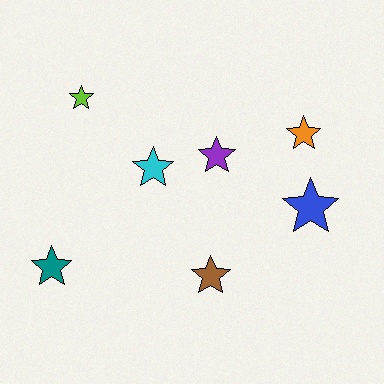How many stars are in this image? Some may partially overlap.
There are 7 stars.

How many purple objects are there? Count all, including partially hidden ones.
There is 1 purple object.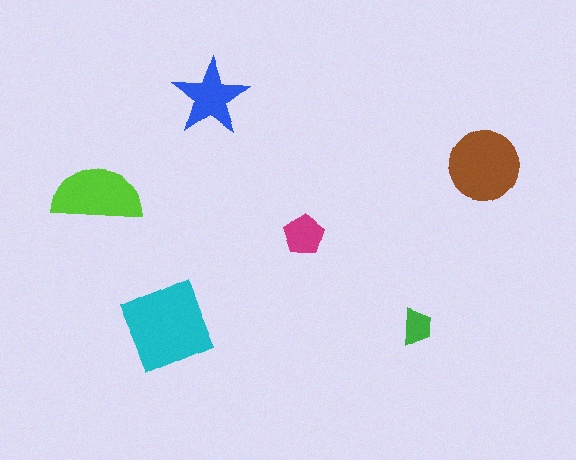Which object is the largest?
The cyan diamond.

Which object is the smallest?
The green trapezoid.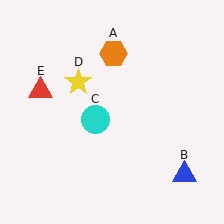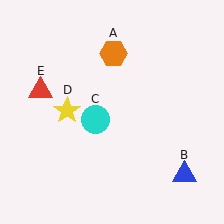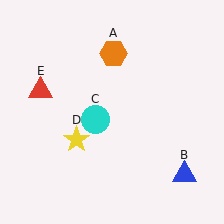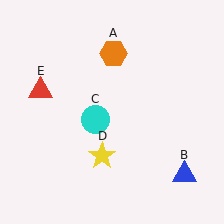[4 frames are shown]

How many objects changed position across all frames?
1 object changed position: yellow star (object D).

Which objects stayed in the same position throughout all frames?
Orange hexagon (object A) and blue triangle (object B) and cyan circle (object C) and red triangle (object E) remained stationary.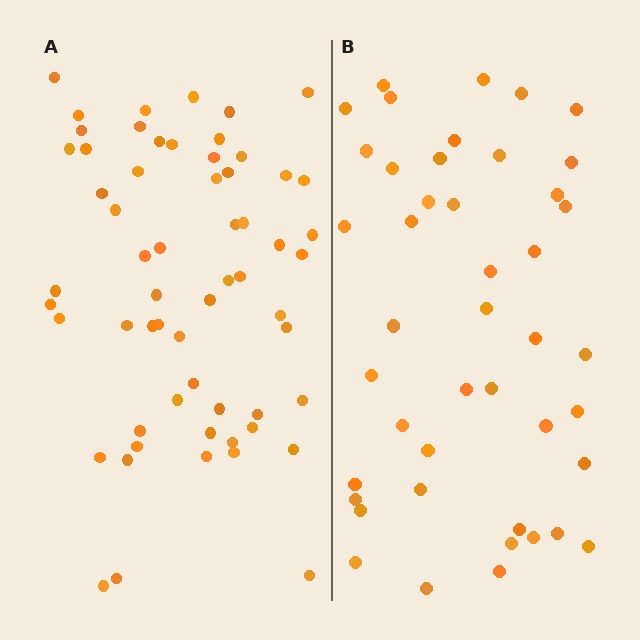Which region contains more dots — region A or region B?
Region A (the left region) has more dots.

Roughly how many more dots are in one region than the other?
Region A has approximately 15 more dots than region B.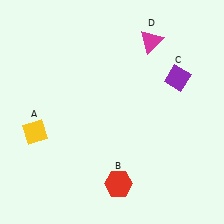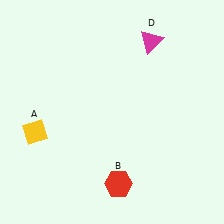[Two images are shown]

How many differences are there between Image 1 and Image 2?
There is 1 difference between the two images.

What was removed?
The purple diamond (C) was removed in Image 2.